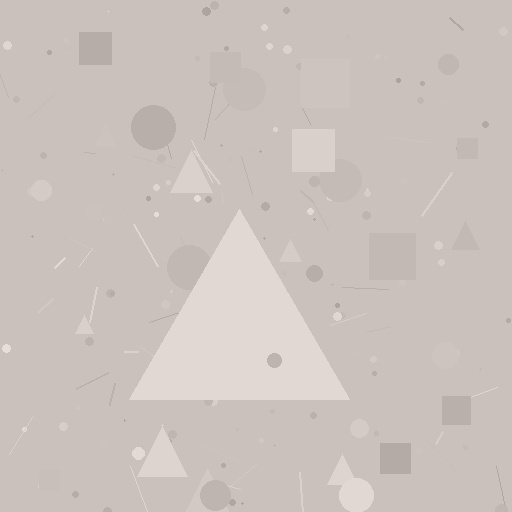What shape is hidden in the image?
A triangle is hidden in the image.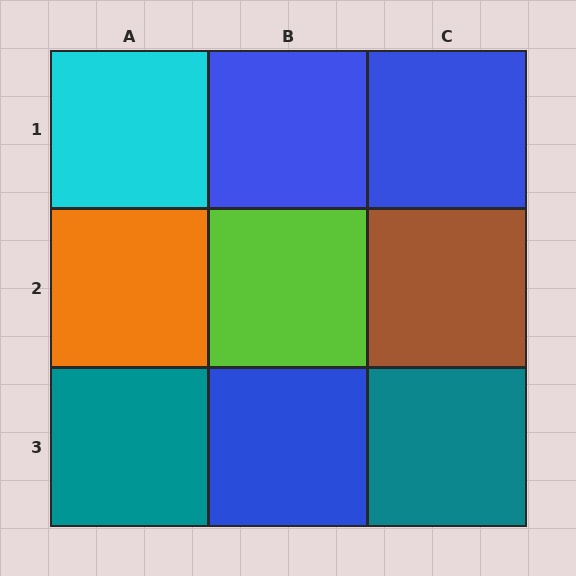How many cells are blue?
3 cells are blue.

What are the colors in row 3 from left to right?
Teal, blue, teal.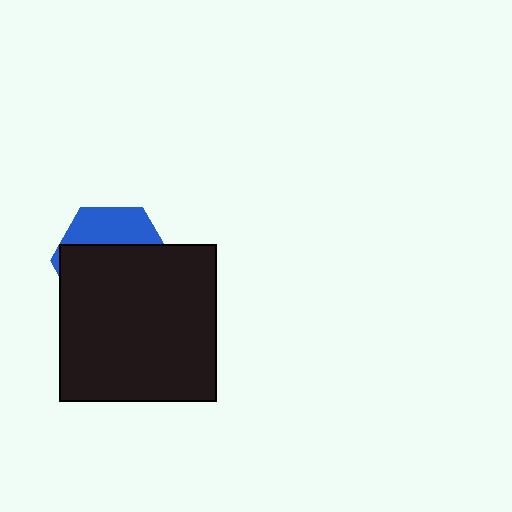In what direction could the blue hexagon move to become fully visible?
The blue hexagon could move up. That would shift it out from behind the black square entirely.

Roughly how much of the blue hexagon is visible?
A small part of it is visible (roughly 32%).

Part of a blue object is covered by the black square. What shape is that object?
It is a hexagon.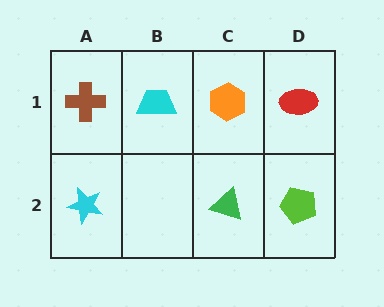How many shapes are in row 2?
3 shapes.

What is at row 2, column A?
A cyan star.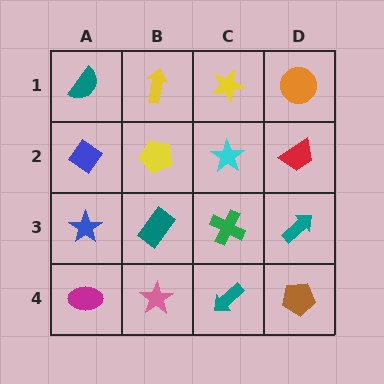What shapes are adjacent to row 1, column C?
A cyan star (row 2, column C), a yellow arrow (row 1, column B), an orange circle (row 1, column D).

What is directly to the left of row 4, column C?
A pink star.